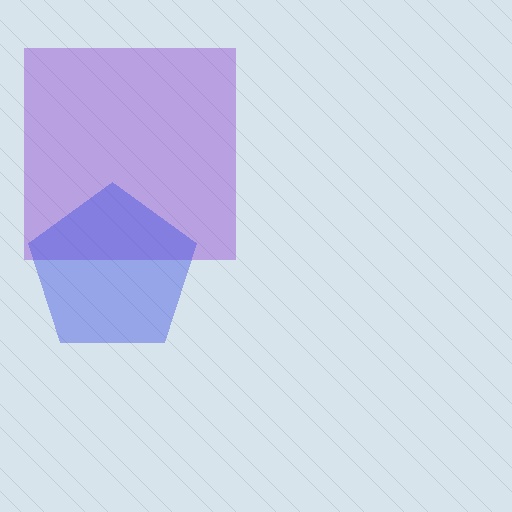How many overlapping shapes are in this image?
There are 2 overlapping shapes in the image.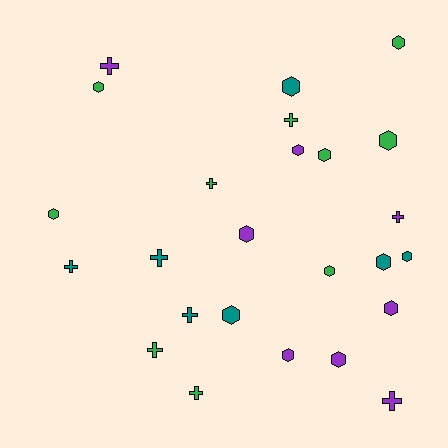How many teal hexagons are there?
There are 4 teal hexagons.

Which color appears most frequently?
Green, with 10 objects.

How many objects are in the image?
There are 25 objects.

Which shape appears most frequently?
Hexagon, with 15 objects.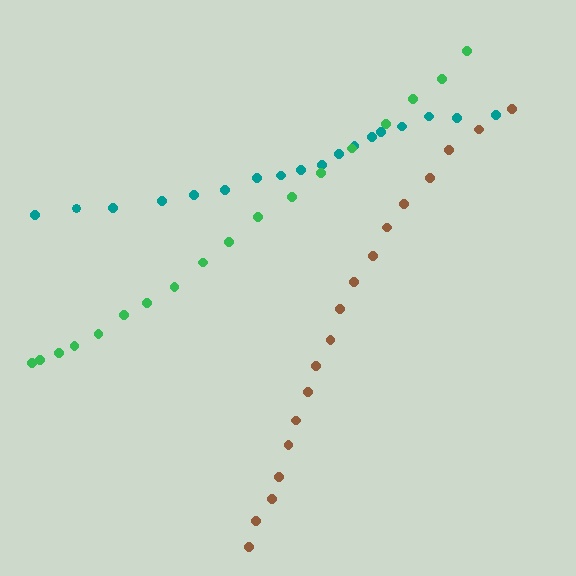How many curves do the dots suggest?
There are 3 distinct paths.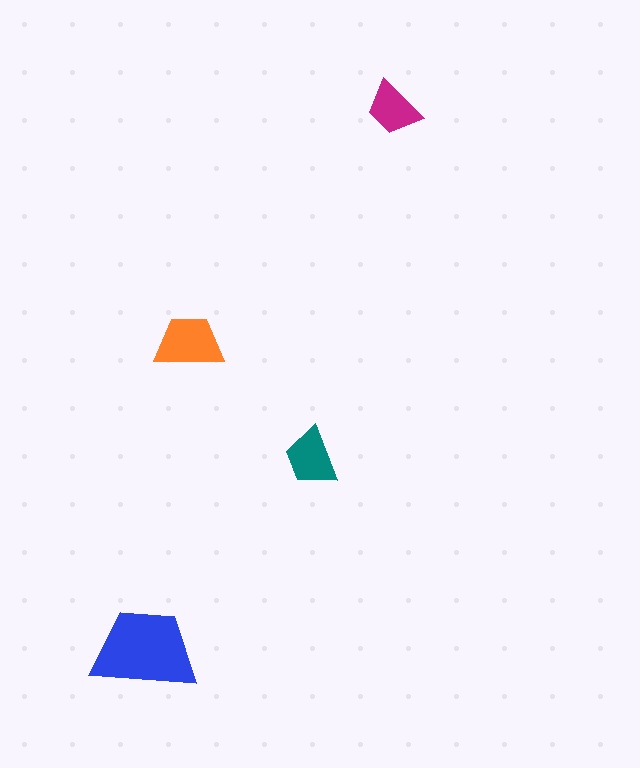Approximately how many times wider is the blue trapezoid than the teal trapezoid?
About 1.5 times wider.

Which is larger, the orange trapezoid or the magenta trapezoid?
The orange one.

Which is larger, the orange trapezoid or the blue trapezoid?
The blue one.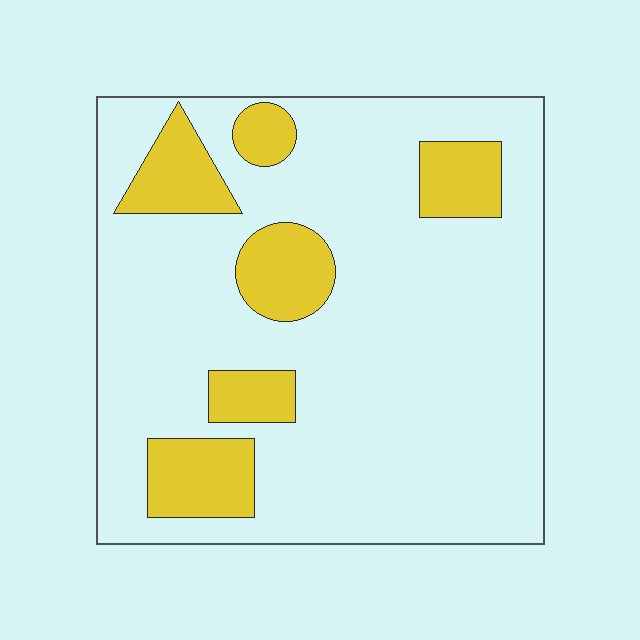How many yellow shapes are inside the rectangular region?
6.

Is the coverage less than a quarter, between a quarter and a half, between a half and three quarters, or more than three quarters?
Less than a quarter.